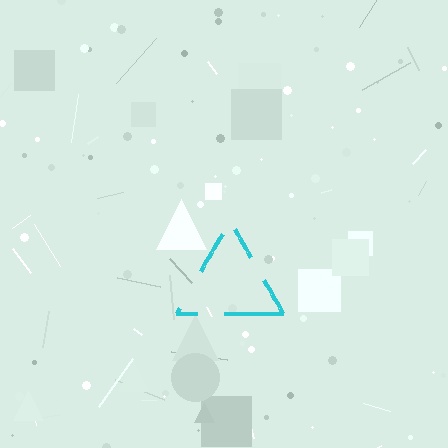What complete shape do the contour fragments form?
The contour fragments form a triangle.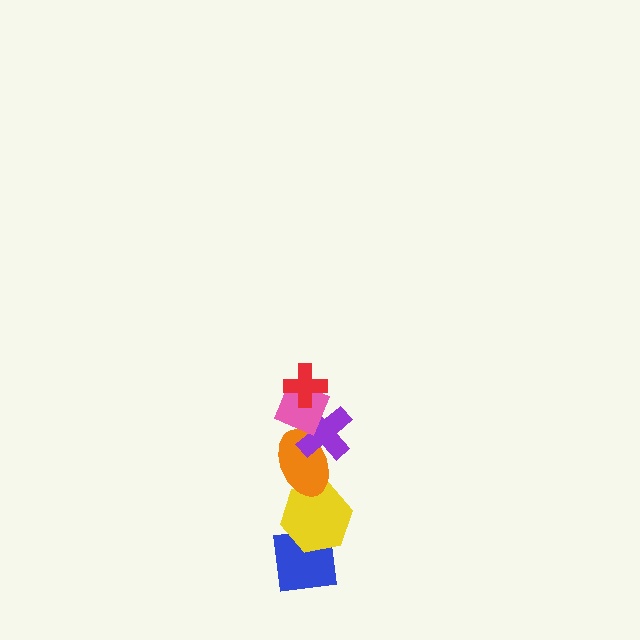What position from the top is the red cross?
The red cross is 1st from the top.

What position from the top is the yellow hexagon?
The yellow hexagon is 5th from the top.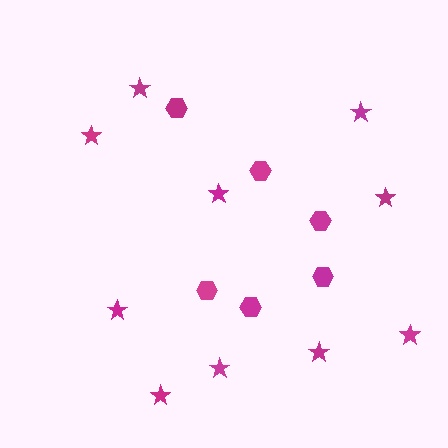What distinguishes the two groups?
There are 2 groups: one group of stars (10) and one group of hexagons (6).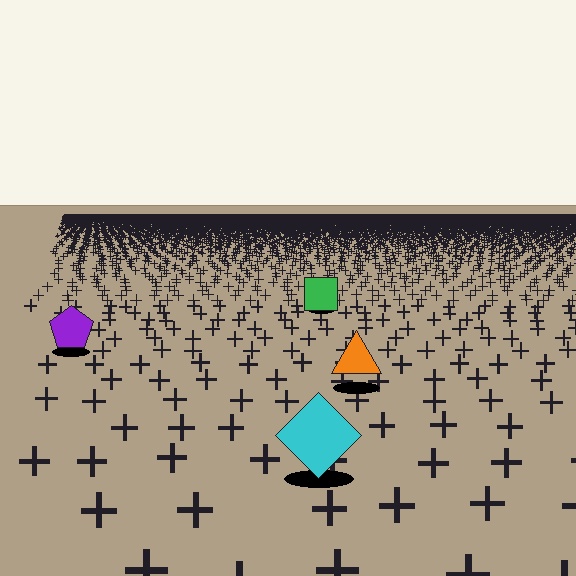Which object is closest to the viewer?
The cyan diamond is closest. The texture marks near it are larger and more spread out.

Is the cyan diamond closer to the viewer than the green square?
Yes. The cyan diamond is closer — you can tell from the texture gradient: the ground texture is coarser near it.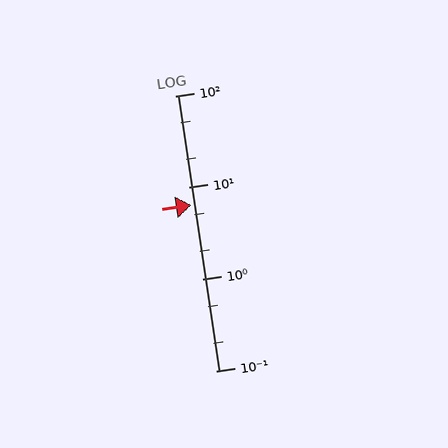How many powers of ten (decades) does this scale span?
The scale spans 3 decades, from 0.1 to 100.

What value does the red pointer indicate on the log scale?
The pointer indicates approximately 6.5.